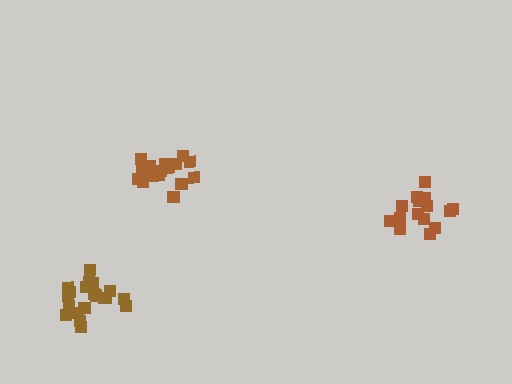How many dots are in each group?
Group 1: 20 dots, Group 2: 20 dots, Group 3: 16 dots (56 total).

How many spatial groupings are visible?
There are 3 spatial groupings.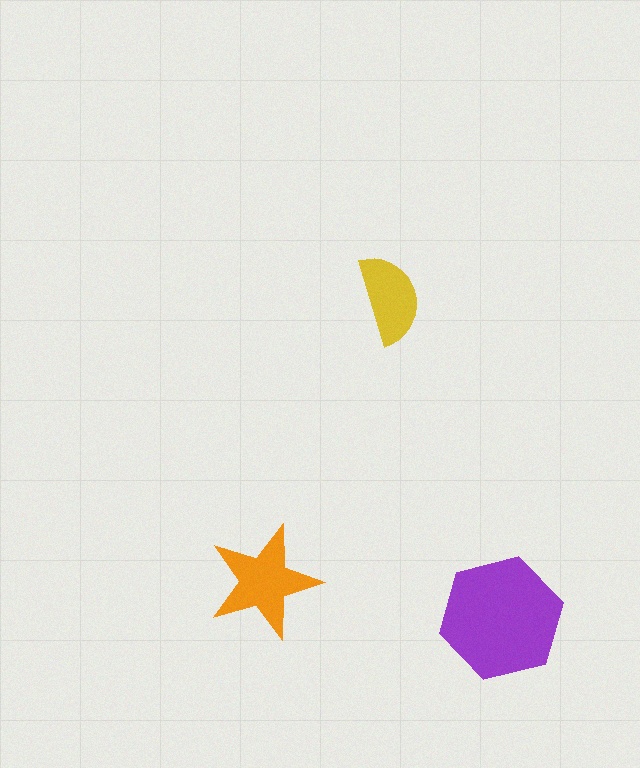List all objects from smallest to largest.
The yellow semicircle, the orange star, the purple hexagon.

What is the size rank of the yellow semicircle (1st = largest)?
3rd.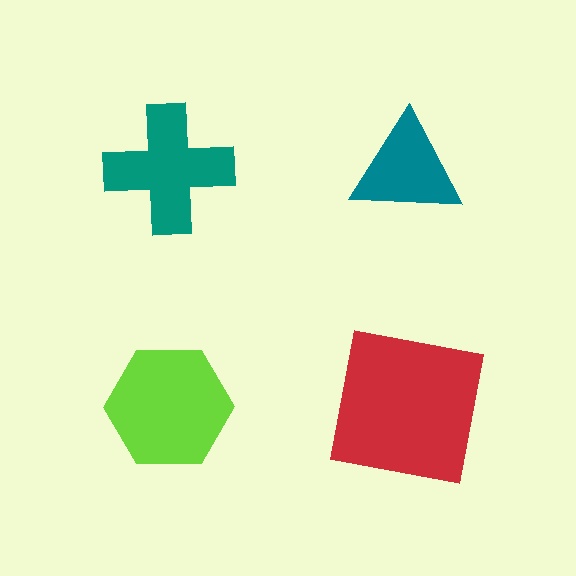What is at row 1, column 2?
A teal triangle.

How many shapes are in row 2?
2 shapes.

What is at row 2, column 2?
A red square.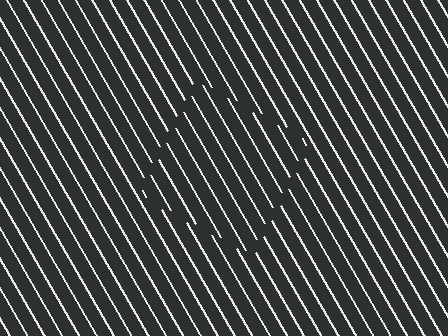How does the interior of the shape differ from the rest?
The interior of the shape contains the same grating, shifted by half a period — the contour is defined by the phase discontinuity where line-ends from the inner and outer gratings abut.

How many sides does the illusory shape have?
4 sides — the line-ends trace a square.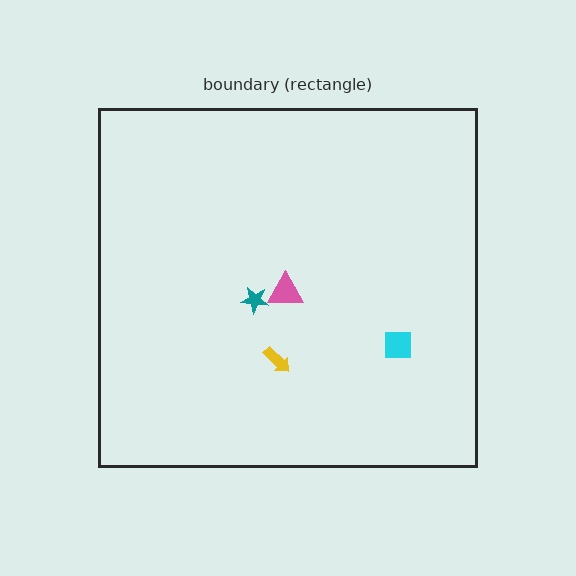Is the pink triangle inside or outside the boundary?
Inside.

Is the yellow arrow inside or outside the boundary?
Inside.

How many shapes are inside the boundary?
4 inside, 0 outside.